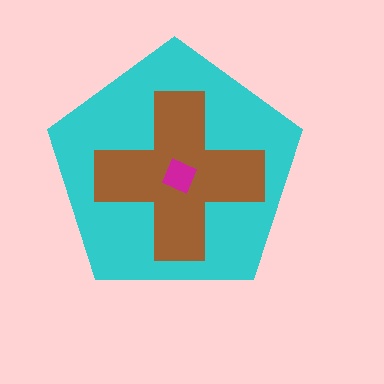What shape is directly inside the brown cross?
The magenta square.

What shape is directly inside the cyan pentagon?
The brown cross.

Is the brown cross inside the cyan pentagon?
Yes.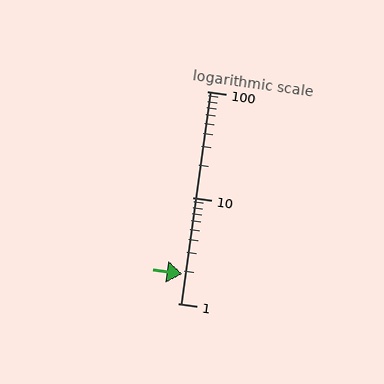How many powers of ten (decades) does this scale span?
The scale spans 2 decades, from 1 to 100.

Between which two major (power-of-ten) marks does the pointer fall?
The pointer is between 1 and 10.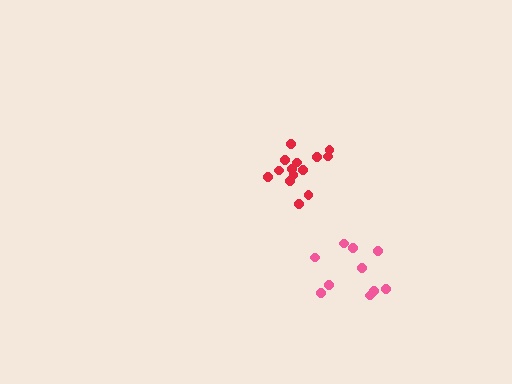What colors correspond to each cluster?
The clusters are colored: pink, red.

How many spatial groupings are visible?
There are 2 spatial groupings.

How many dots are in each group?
Group 1: 10 dots, Group 2: 14 dots (24 total).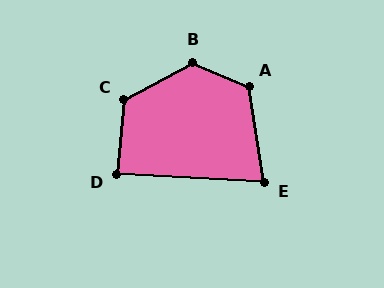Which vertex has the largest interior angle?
B, at approximately 129 degrees.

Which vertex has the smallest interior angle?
E, at approximately 78 degrees.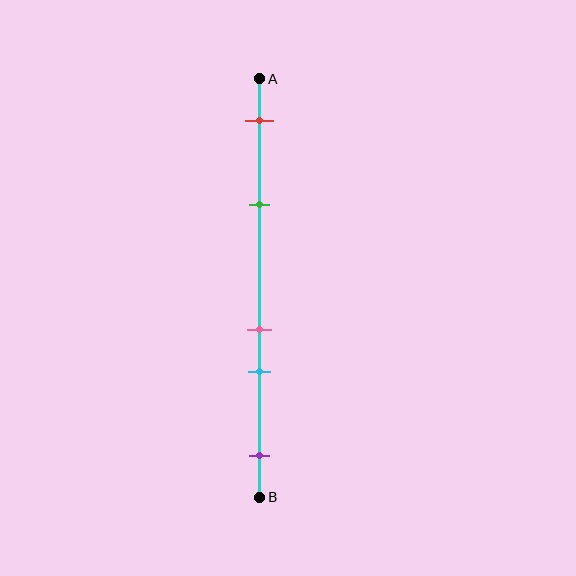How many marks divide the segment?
There are 5 marks dividing the segment.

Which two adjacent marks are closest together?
The pink and cyan marks are the closest adjacent pair.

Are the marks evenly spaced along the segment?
No, the marks are not evenly spaced.